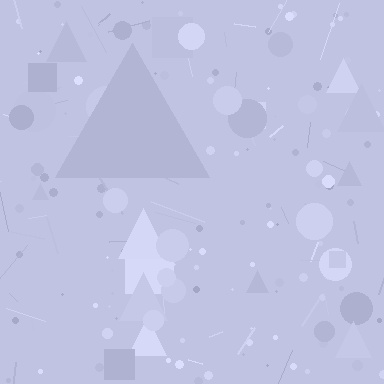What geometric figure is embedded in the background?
A triangle is embedded in the background.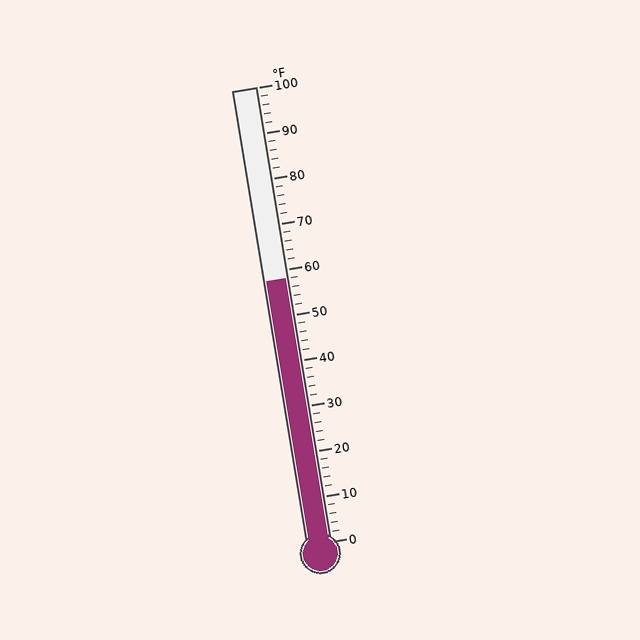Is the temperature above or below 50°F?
The temperature is above 50°F.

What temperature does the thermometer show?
The thermometer shows approximately 58°F.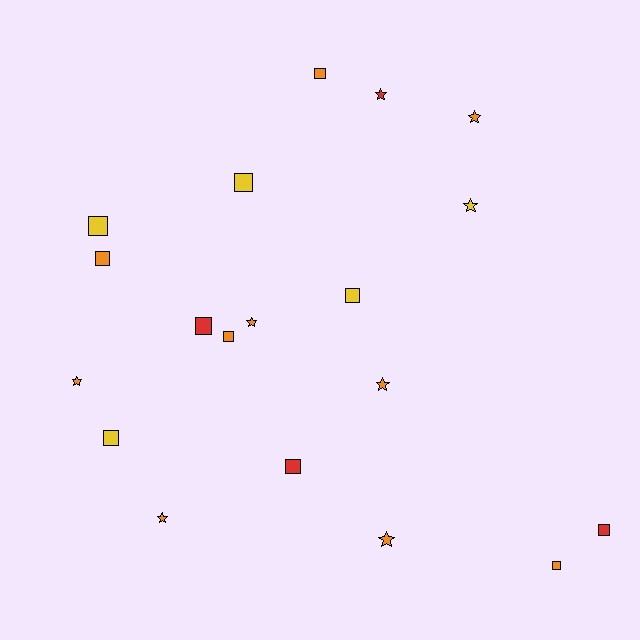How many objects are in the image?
There are 19 objects.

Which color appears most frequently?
Orange, with 10 objects.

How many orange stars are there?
There are 6 orange stars.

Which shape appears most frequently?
Square, with 11 objects.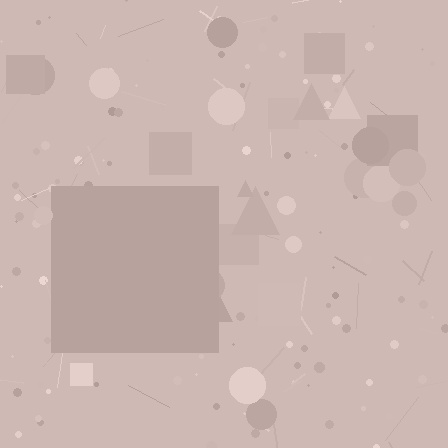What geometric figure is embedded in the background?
A square is embedded in the background.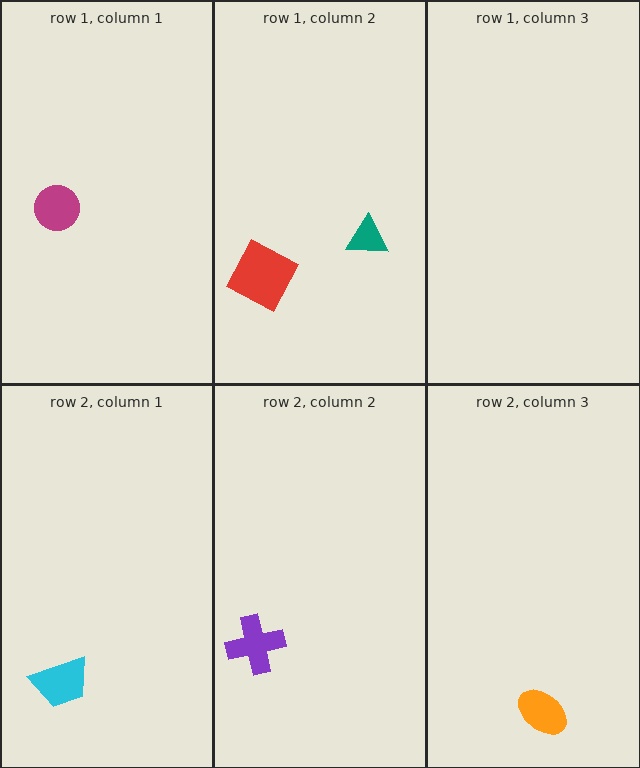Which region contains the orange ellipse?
The row 2, column 3 region.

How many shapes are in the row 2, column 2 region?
1.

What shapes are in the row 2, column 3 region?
The orange ellipse.